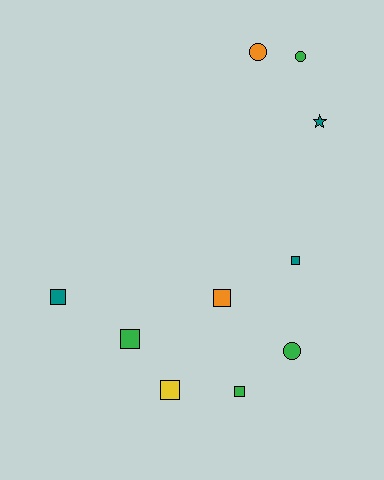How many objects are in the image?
There are 10 objects.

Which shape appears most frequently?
Square, with 6 objects.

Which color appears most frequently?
Green, with 4 objects.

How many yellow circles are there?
There are no yellow circles.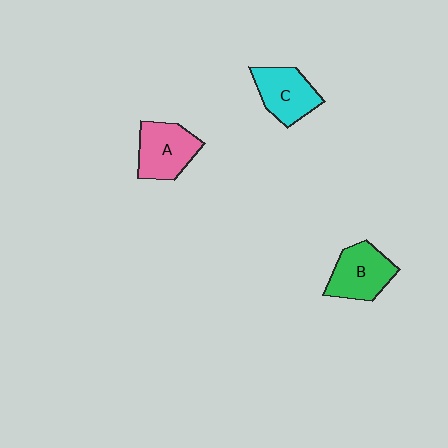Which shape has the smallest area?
Shape C (cyan).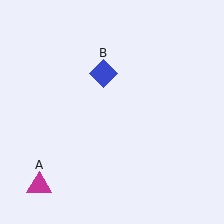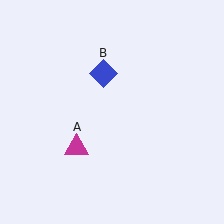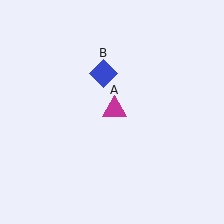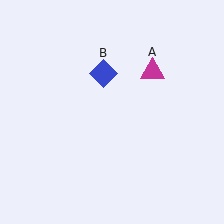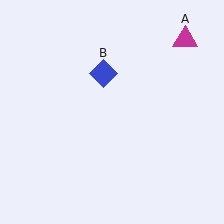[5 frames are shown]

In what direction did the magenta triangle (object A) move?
The magenta triangle (object A) moved up and to the right.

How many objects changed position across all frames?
1 object changed position: magenta triangle (object A).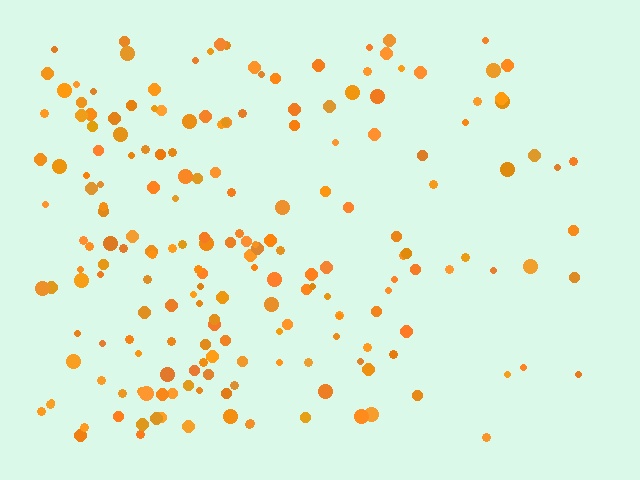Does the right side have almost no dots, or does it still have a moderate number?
Still a moderate number, just noticeably fewer than the left.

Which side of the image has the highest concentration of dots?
The left.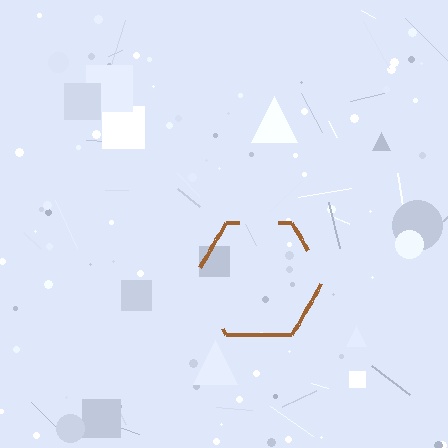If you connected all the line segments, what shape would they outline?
They would outline a hexagon.